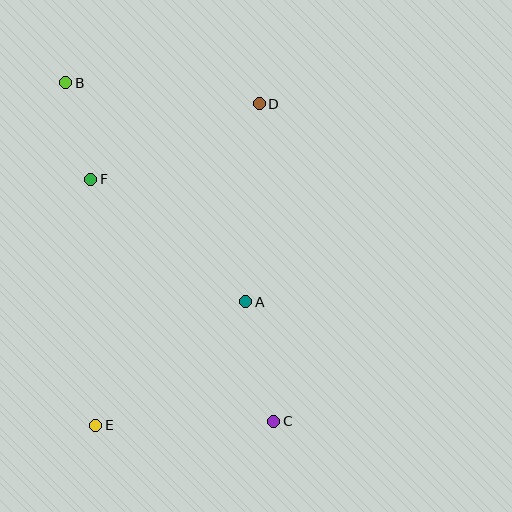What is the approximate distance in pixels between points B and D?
The distance between B and D is approximately 194 pixels.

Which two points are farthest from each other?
Points B and C are farthest from each other.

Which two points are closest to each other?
Points B and F are closest to each other.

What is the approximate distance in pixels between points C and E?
The distance between C and E is approximately 178 pixels.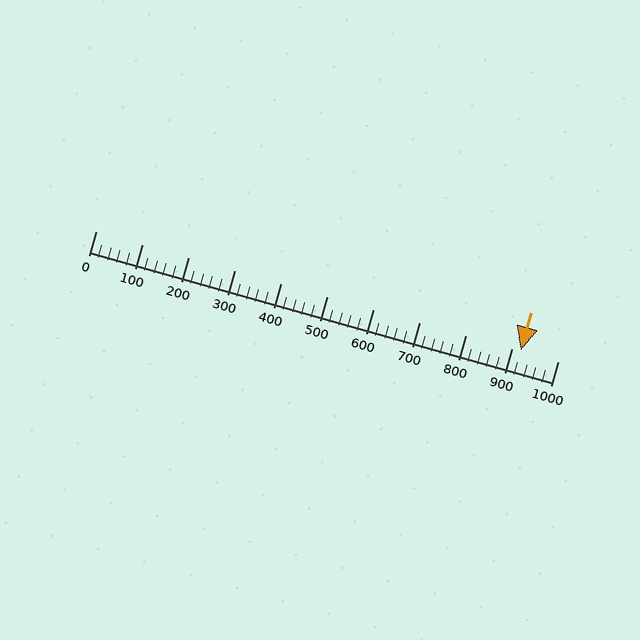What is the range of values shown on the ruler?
The ruler shows values from 0 to 1000.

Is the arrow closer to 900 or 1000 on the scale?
The arrow is closer to 900.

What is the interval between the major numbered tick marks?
The major tick marks are spaced 100 units apart.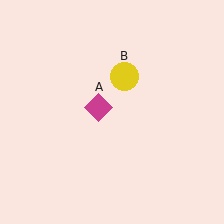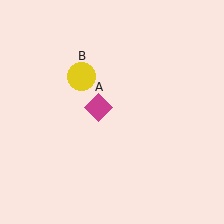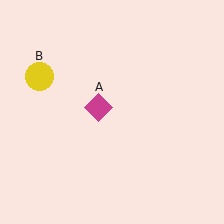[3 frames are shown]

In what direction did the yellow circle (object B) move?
The yellow circle (object B) moved left.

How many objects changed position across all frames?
1 object changed position: yellow circle (object B).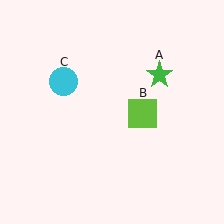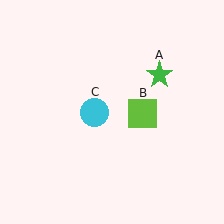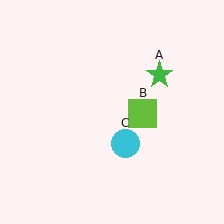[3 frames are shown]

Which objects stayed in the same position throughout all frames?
Green star (object A) and lime square (object B) remained stationary.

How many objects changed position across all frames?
1 object changed position: cyan circle (object C).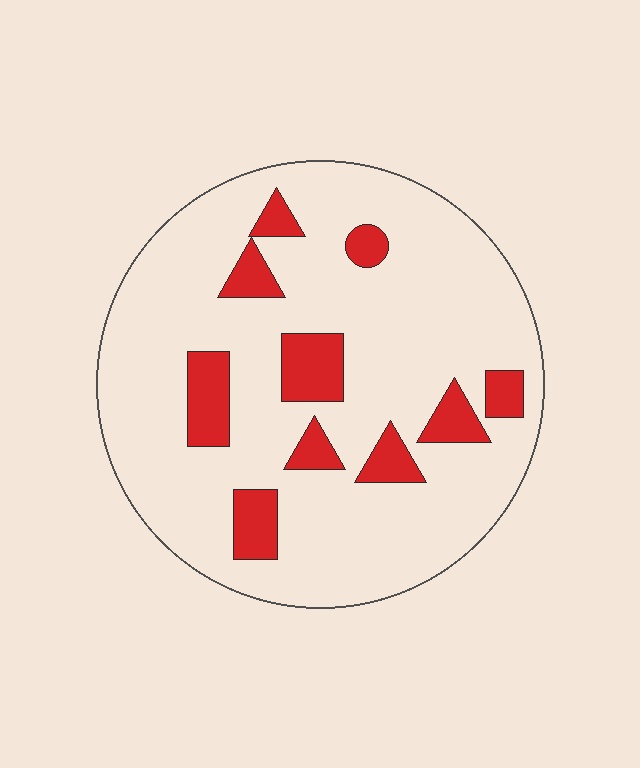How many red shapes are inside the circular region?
10.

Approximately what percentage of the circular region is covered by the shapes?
Approximately 15%.